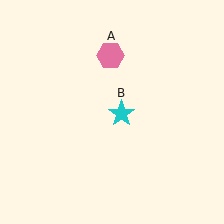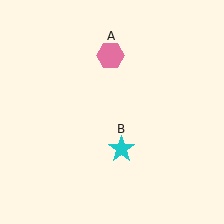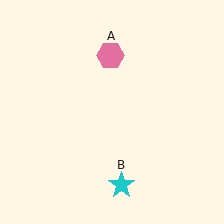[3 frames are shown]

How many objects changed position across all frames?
1 object changed position: cyan star (object B).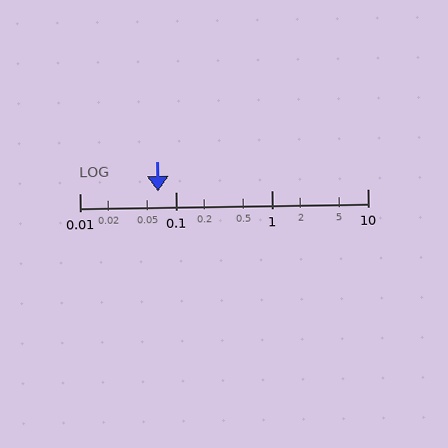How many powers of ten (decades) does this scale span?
The scale spans 3 decades, from 0.01 to 10.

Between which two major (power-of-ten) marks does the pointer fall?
The pointer is between 0.01 and 0.1.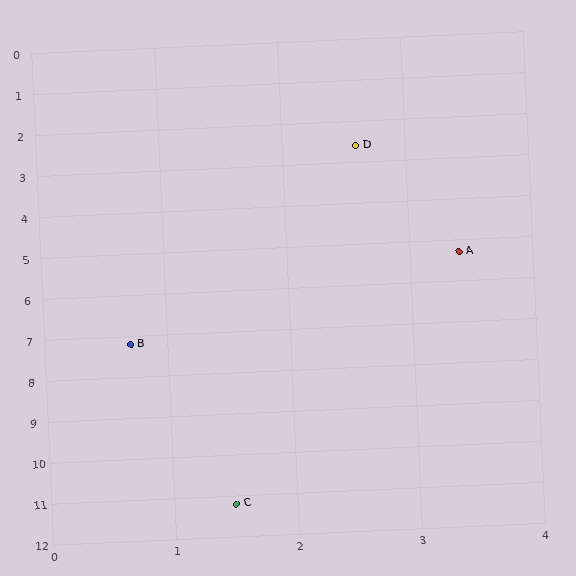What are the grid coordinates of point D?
Point D is at approximately (2.6, 2.6).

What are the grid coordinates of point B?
Point B is at approximately (0.7, 7.2).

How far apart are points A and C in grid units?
Points A and C are about 6.2 grid units apart.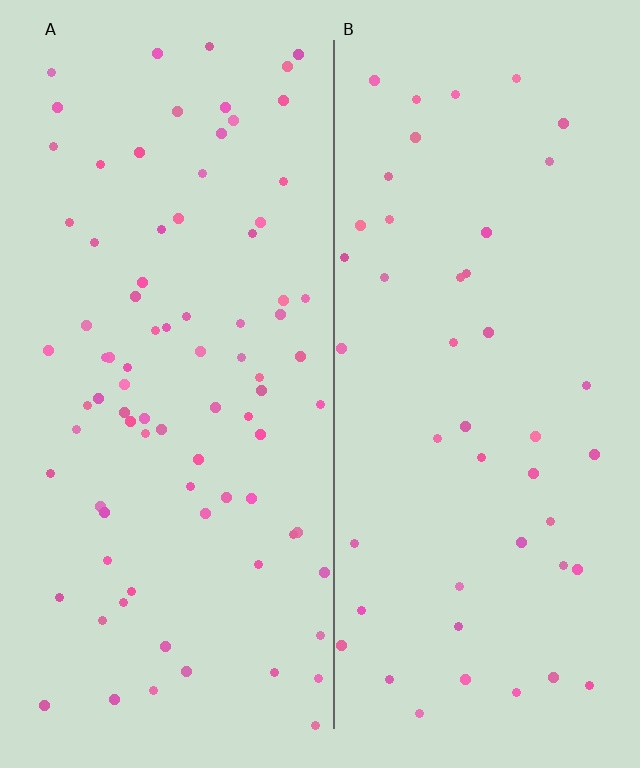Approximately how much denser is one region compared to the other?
Approximately 1.8× — region A over region B.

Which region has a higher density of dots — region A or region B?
A (the left).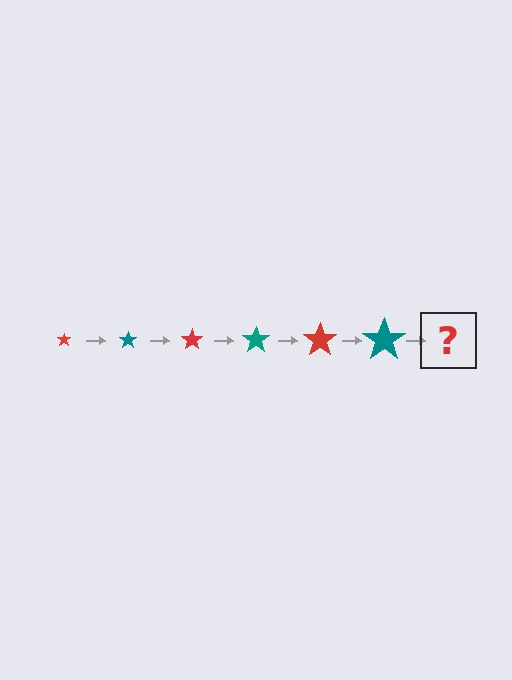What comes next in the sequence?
The next element should be a red star, larger than the previous one.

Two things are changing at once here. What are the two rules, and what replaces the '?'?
The two rules are that the star grows larger each step and the color cycles through red and teal. The '?' should be a red star, larger than the previous one.